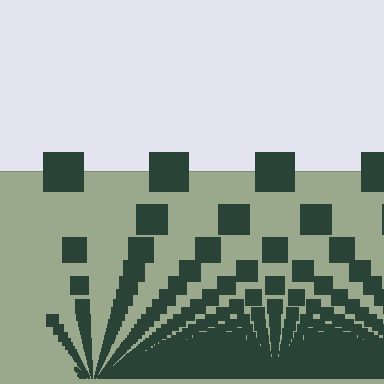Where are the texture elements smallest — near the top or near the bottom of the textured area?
Near the bottom.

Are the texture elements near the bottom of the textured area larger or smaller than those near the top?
Smaller. The gradient is inverted — elements near the bottom are smaller and denser.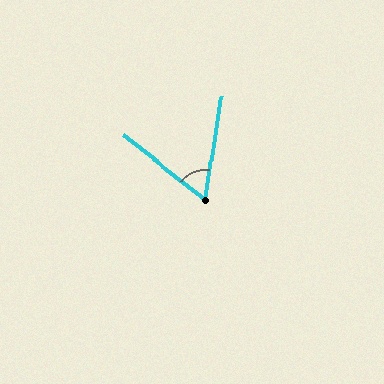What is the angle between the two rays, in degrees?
Approximately 60 degrees.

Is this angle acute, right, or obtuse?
It is acute.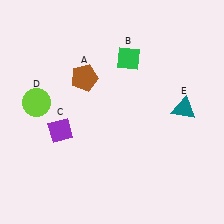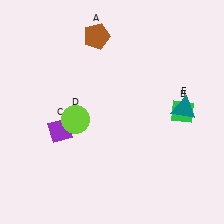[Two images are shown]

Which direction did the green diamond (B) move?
The green diamond (B) moved right.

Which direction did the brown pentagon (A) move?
The brown pentagon (A) moved up.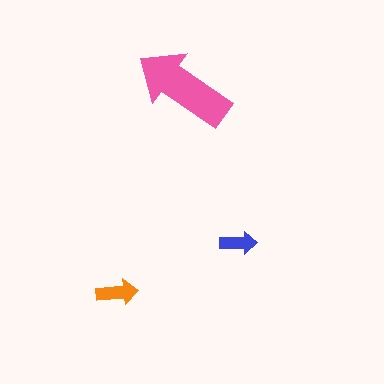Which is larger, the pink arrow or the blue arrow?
The pink one.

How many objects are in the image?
There are 3 objects in the image.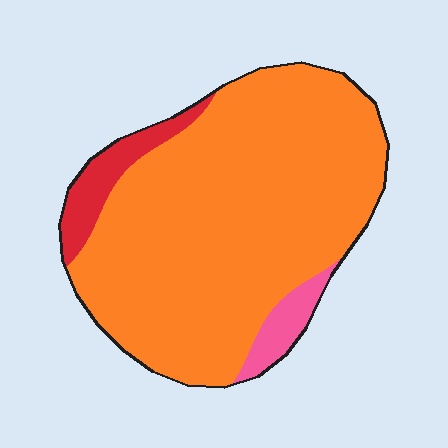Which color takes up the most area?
Orange, at roughly 85%.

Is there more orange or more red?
Orange.